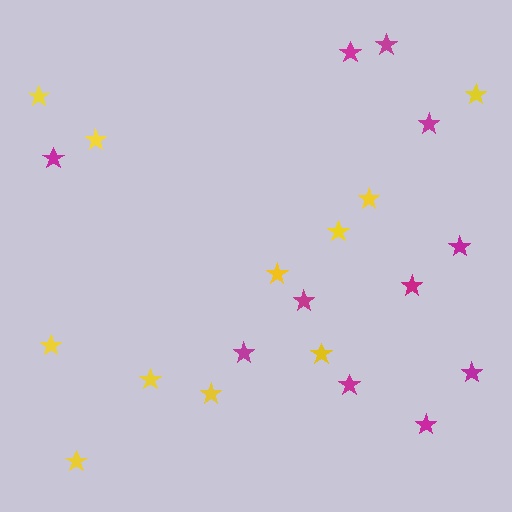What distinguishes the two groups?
There are 2 groups: one group of yellow stars (11) and one group of magenta stars (11).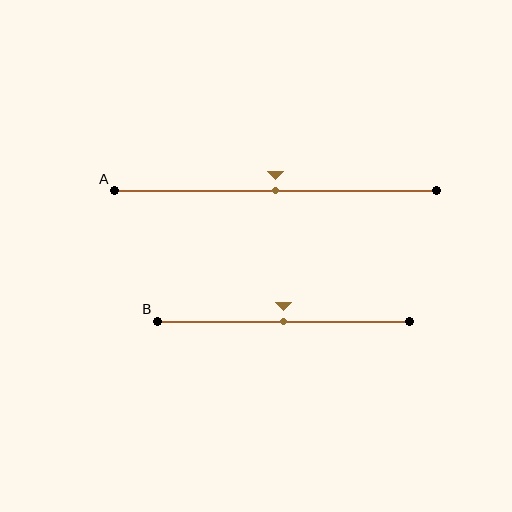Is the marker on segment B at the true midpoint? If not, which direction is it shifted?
Yes, the marker on segment B is at the true midpoint.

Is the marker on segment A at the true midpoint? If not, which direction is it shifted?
Yes, the marker on segment A is at the true midpoint.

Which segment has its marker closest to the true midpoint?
Segment A has its marker closest to the true midpoint.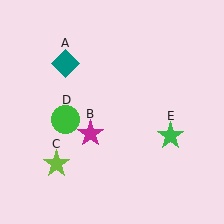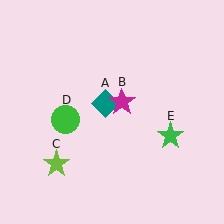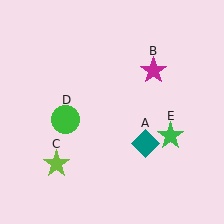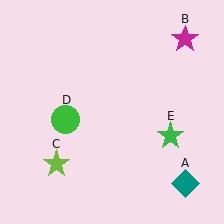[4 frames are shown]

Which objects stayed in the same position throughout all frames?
Lime star (object C) and green circle (object D) and green star (object E) remained stationary.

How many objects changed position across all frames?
2 objects changed position: teal diamond (object A), magenta star (object B).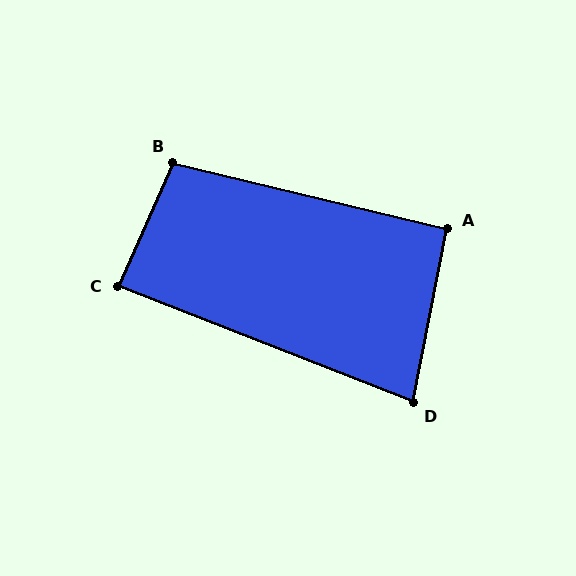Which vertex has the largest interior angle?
B, at approximately 100 degrees.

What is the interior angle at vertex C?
Approximately 87 degrees (approximately right).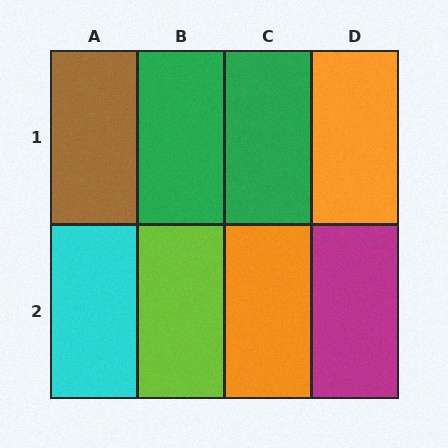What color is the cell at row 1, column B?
Green.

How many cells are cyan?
1 cell is cyan.